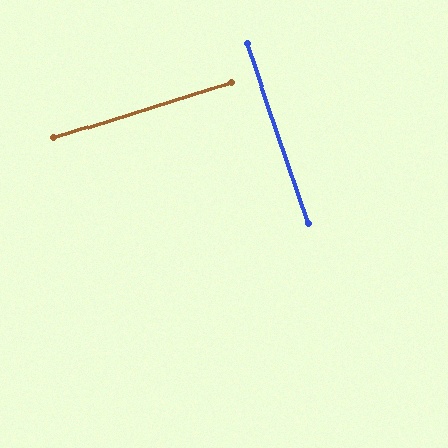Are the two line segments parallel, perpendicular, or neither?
Perpendicular — they meet at approximately 88°.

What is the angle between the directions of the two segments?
Approximately 88 degrees.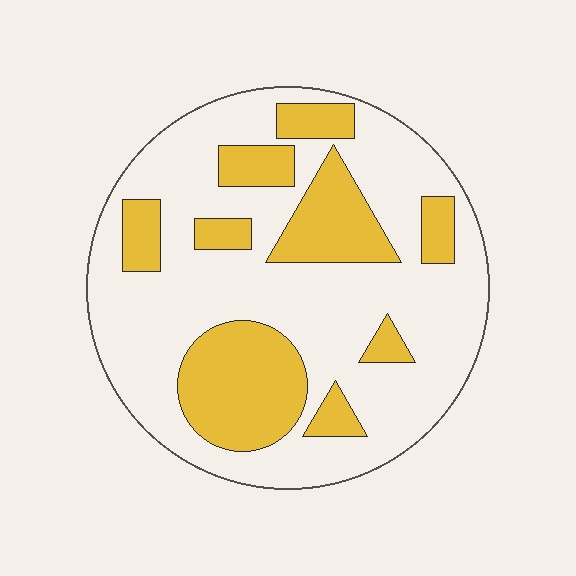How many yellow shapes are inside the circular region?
9.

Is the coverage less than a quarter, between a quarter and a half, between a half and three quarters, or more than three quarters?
Between a quarter and a half.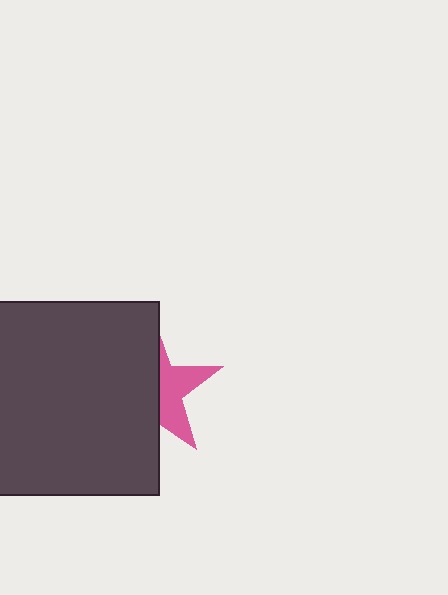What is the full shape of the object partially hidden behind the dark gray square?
The partially hidden object is a pink star.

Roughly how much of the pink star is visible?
A small part of it is visible (roughly 40%).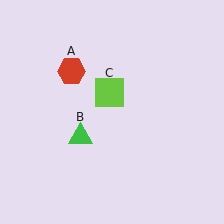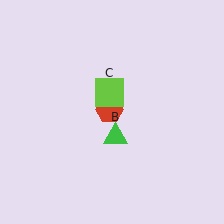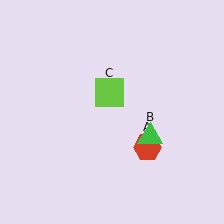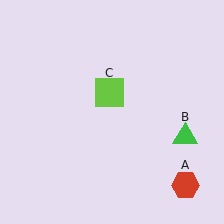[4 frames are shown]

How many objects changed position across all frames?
2 objects changed position: red hexagon (object A), green triangle (object B).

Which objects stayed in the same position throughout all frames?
Lime square (object C) remained stationary.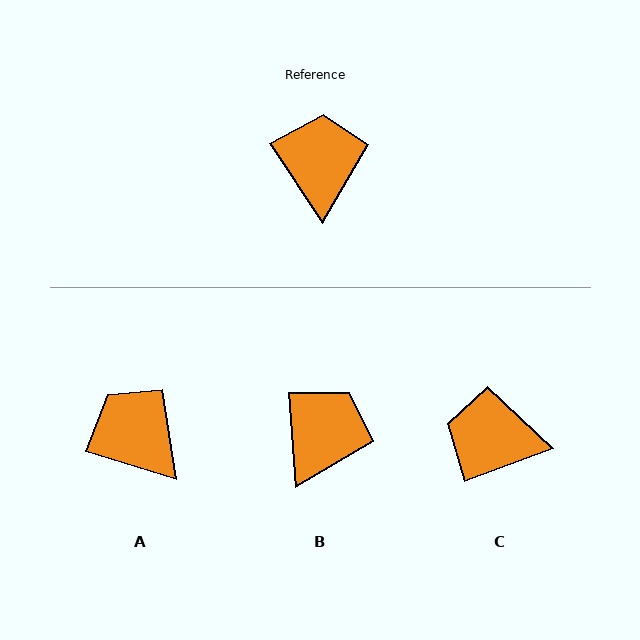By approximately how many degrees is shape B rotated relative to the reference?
Approximately 29 degrees clockwise.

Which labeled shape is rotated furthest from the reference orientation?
C, about 77 degrees away.